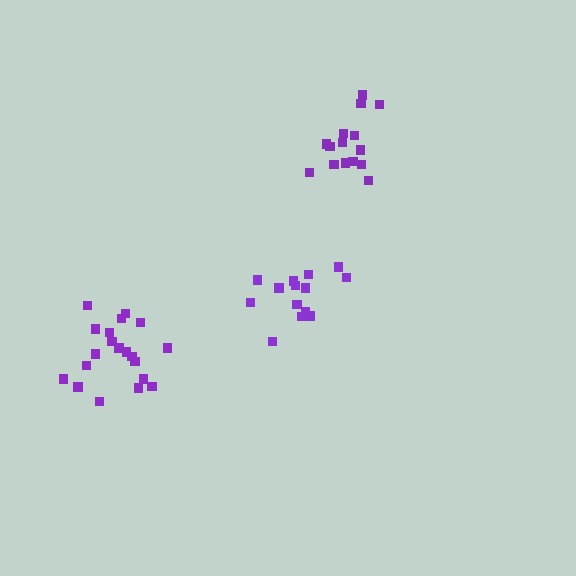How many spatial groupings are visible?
There are 3 spatial groupings.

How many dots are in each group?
Group 1: 14 dots, Group 2: 15 dots, Group 3: 20 dots (49 total).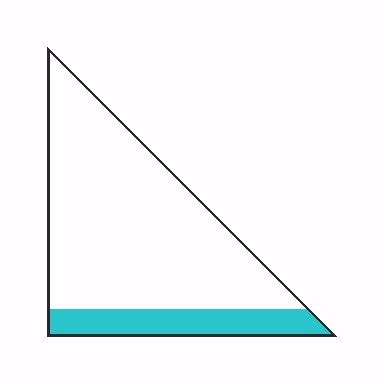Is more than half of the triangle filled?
No.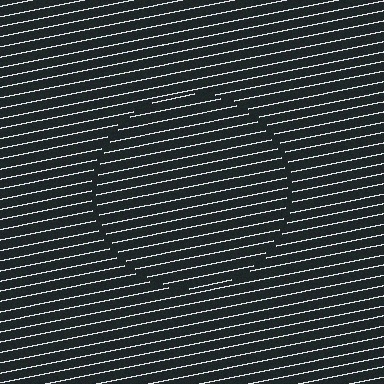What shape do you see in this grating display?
An illusory circle. The interior of the shape contains the same grating, shifted by half a period — the contour is defined by the phase discontinuity where line-ends from the inner and outer gratings abut.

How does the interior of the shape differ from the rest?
The interior of the shape contains the same grating, shifted by half a period — the contour is defined by the phase discontinuity where line-ends from the inner and outer gratings abut.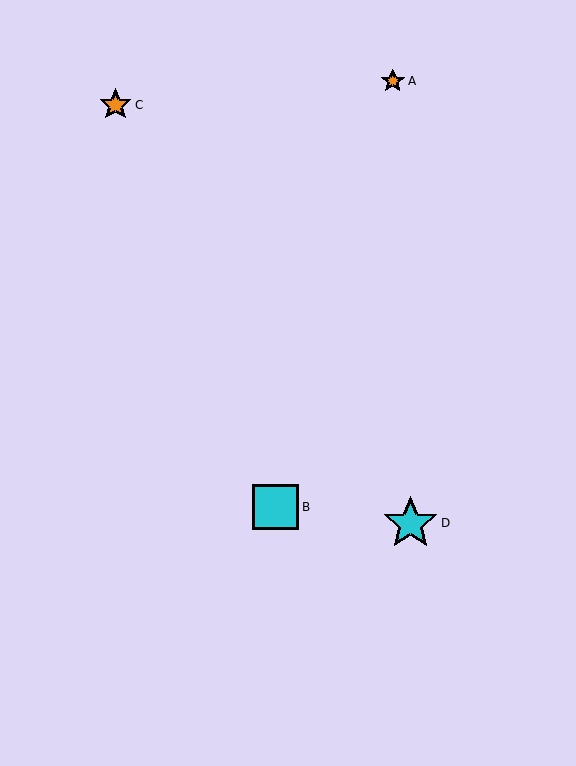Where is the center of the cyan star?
The center of the cyan star is at (410, 523).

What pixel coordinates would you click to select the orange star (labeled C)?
Click at (115, 105) to select the orange star C.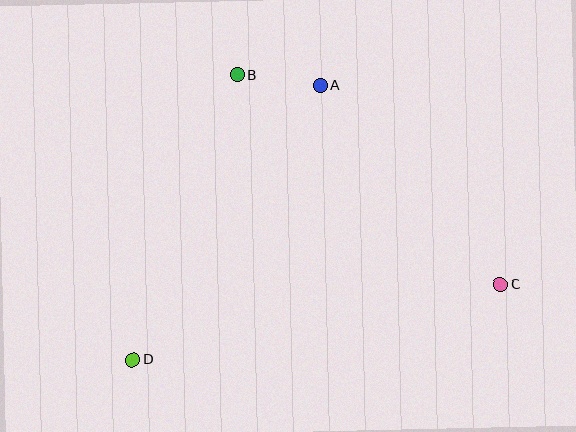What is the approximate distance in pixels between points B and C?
The distance between B and C is approximately 337 pixels.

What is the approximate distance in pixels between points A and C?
The distance between A and C is approximately 269 pixels.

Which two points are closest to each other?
Points A and B are closest to each other.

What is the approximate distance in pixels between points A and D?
The distance between A and D is approximately 332 pixels.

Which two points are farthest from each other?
Points C and D are farthest from each other.